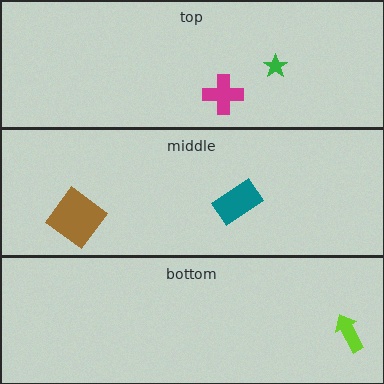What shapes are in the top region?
The magenta cross, the green star.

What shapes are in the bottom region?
The lime arrow.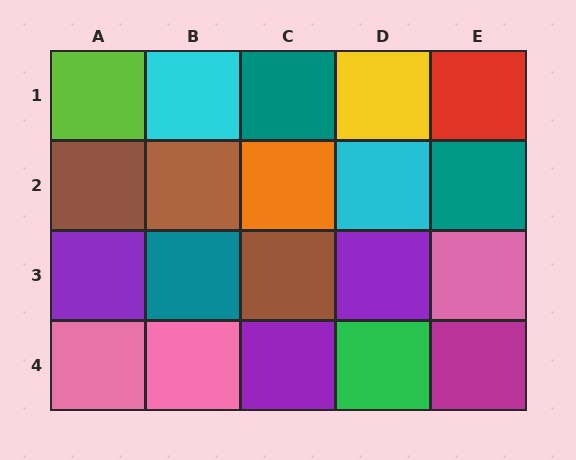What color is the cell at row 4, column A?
Pink.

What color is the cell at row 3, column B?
Teal.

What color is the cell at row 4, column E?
Magenta.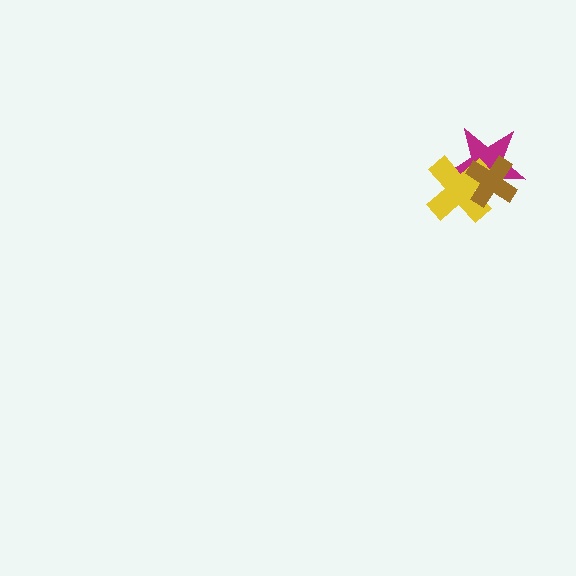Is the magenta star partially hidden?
Yes, it is partially covered by another shape.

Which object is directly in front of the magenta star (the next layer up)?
The yellow cross is directly in front of the magenta star.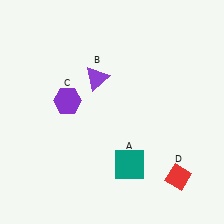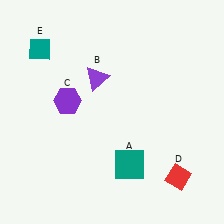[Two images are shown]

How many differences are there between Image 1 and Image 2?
There is 1 difference between the two images.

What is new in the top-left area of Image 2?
A teal diamond (E) was added in the top-left area of Image 2.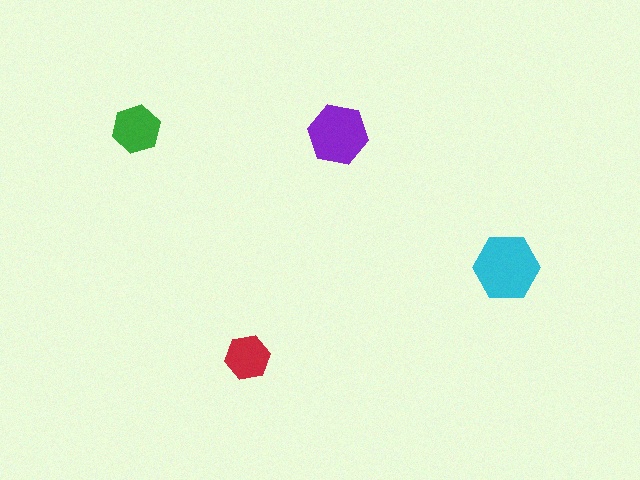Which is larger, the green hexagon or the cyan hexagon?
The cyan one.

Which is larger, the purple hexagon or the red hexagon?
The purple one.